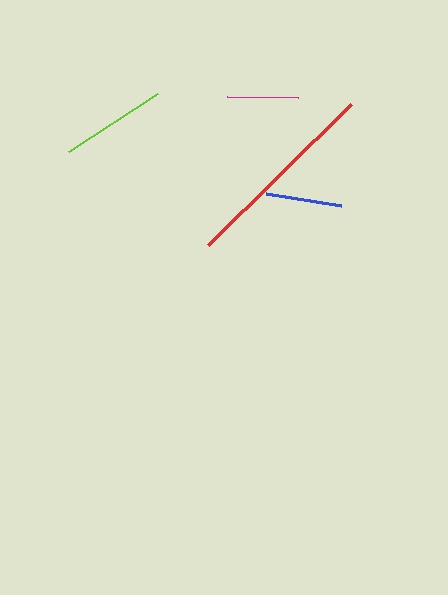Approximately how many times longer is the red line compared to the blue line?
The red line is approximately 2.6 times the length of the blue line.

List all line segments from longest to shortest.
From longest to shortest: red, lime, blue, magenta.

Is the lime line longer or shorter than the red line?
The red line is longer than the lime line.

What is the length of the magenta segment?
The magenta segment is approximately 71 pixels long.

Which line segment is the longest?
The red line is the longest at approximately 200 pixels.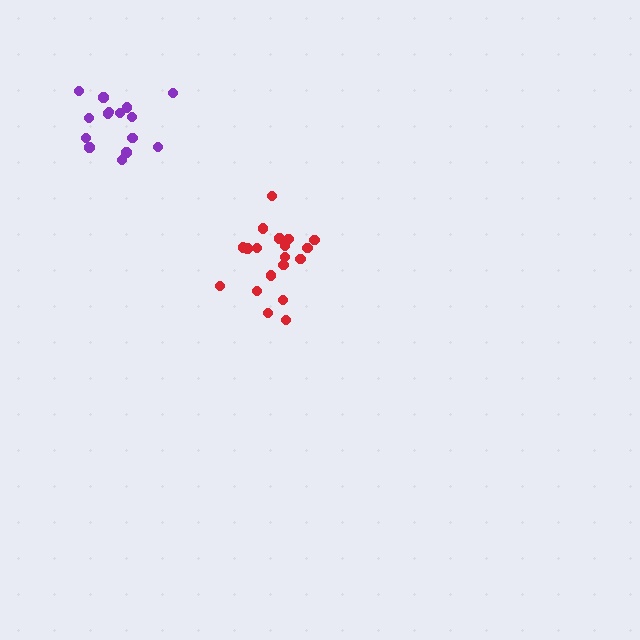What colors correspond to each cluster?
The clusters are colored: purple, red.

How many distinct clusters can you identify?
There are 2 distinct clusters.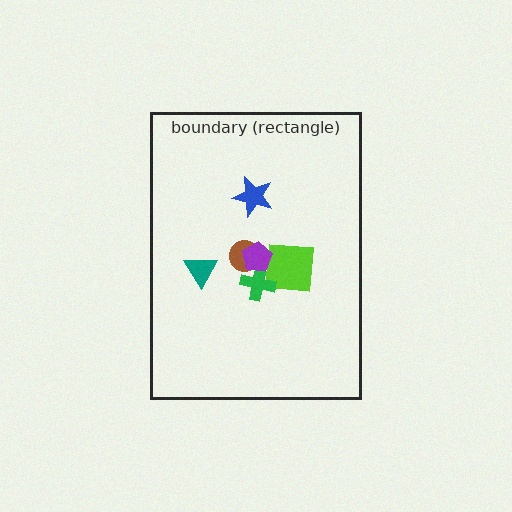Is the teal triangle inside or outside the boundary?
Inside.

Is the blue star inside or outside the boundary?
Inside.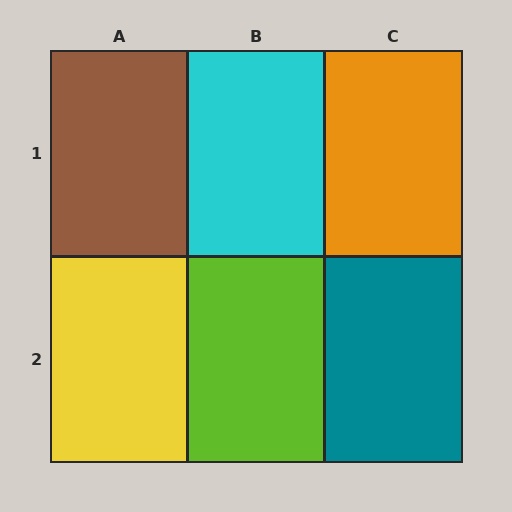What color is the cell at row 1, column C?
Orange.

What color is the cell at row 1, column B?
Cyan.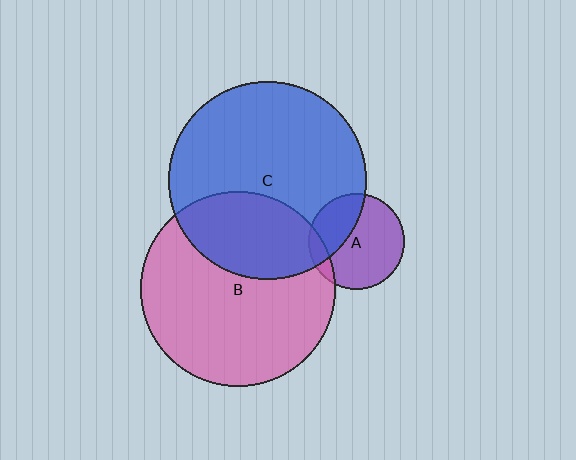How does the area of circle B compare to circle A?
Approximately 4.1 times.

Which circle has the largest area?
Circle C (blue).